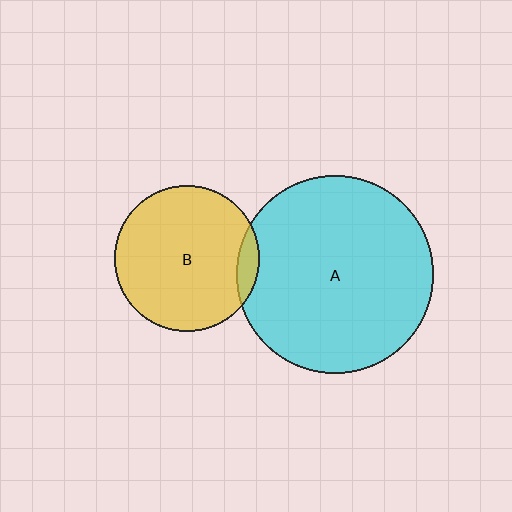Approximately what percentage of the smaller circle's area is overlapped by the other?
Approximately 10%.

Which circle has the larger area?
Circle A (cyan).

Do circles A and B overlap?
Yes.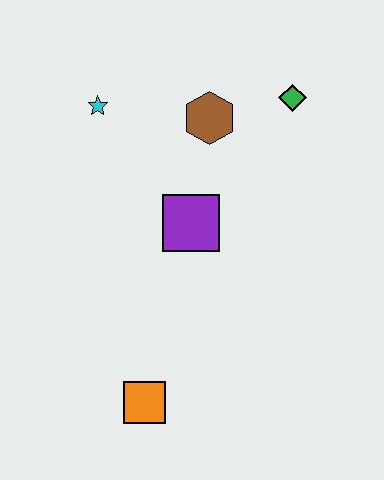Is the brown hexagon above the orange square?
Yes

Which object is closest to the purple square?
The brown hexagon is closest to the purple square.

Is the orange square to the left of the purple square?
Yes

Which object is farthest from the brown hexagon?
The orange square is farthest from the brown hexagon.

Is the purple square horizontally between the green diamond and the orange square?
Yes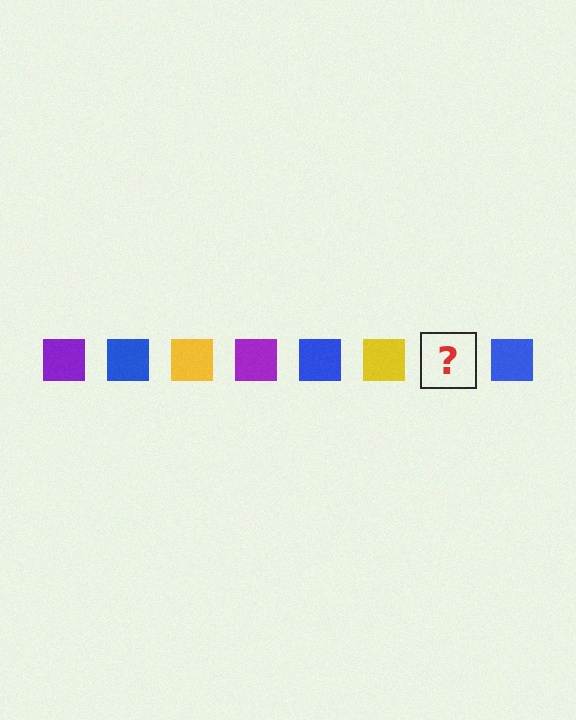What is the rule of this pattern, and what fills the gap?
The rule is that the pattern cycles through purple, blue, yellow squares. The gap should be filled with a purple square.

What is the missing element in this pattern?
The missing element is a purple square.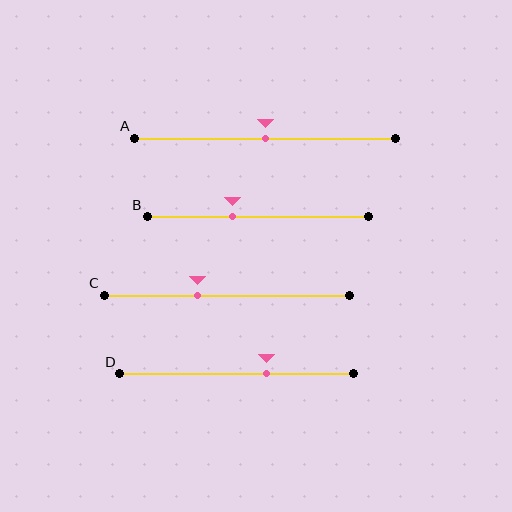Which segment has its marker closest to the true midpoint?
Segment A has its marker closest to the true midpoint.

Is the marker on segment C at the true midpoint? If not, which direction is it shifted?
No, the marker on segment C is shifted to the left by about 12% of the segment length.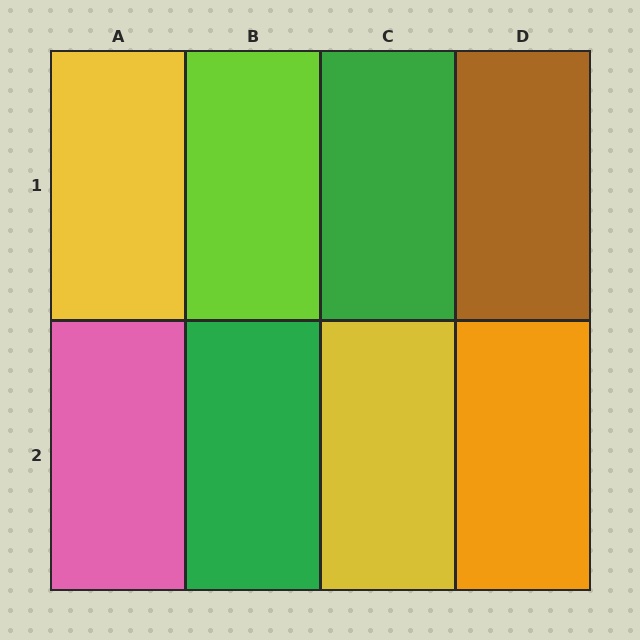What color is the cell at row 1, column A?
Yellow.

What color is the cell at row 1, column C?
Green.